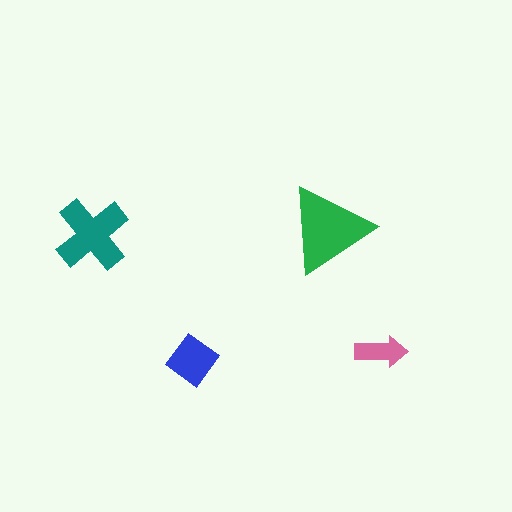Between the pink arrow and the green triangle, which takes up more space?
The green triangle.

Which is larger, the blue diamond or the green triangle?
The green triangle.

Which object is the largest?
The green triangle.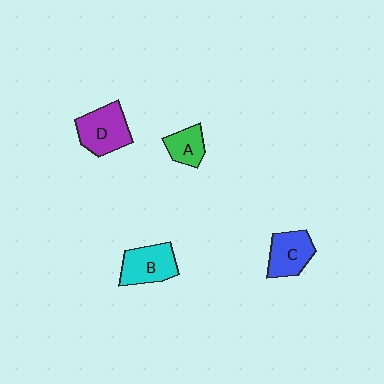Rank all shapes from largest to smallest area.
From largest to smallest: D (purple), B (cyan), C (blue), A (green).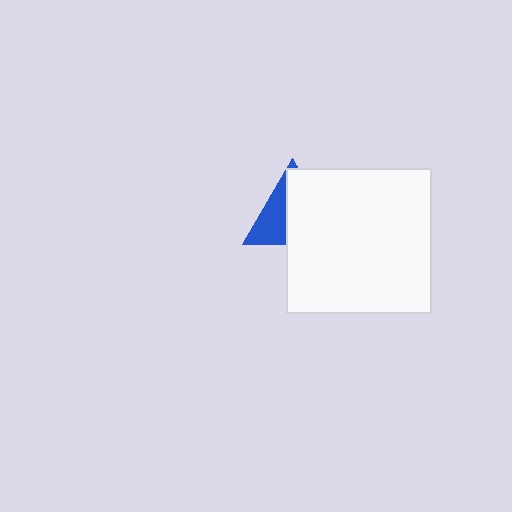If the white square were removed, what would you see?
You would see the complete blue triangle.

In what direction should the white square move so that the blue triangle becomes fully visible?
The white square should move right. That is the shortest direction to clear the overlap and leave the blue triangle fully visible.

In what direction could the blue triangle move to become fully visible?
The blue triangle could move left. That would shift it out from behind the white square entirely.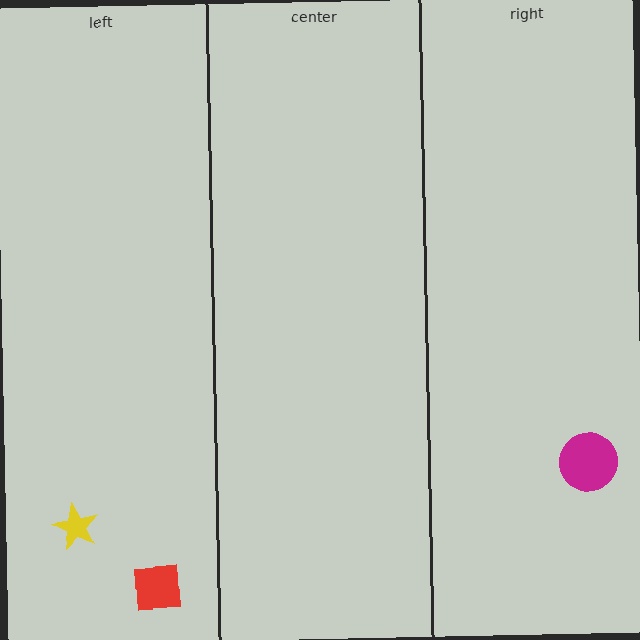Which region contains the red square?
The left region.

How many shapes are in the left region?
2.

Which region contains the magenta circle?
The right region.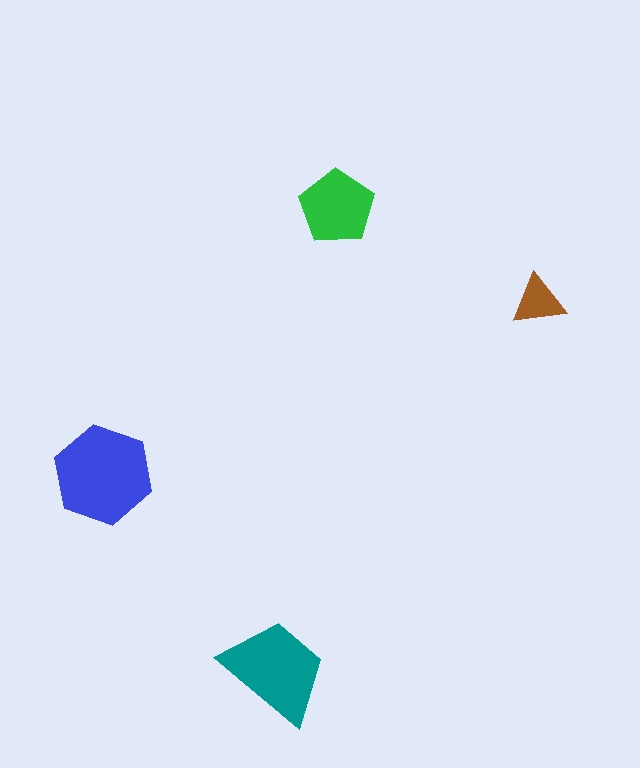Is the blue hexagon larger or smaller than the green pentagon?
Larger.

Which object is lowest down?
The teal trapezoid is bottommost.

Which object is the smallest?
The brown triangle.